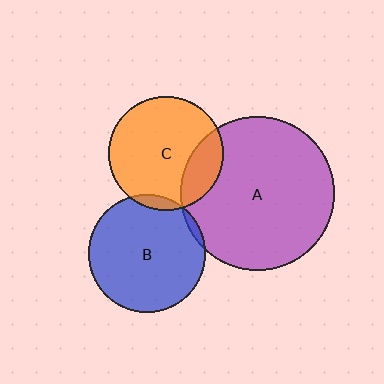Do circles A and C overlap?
Yes.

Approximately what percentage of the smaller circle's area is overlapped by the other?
Approximately 20%.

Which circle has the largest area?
Circle A (purple).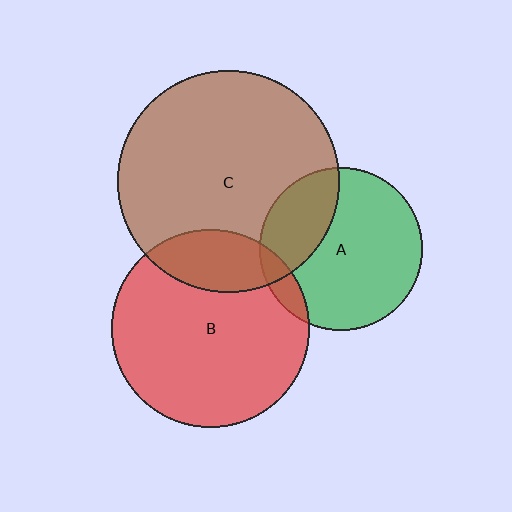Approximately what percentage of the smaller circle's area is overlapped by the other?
Approximately 10%.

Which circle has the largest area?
Circle C (brown).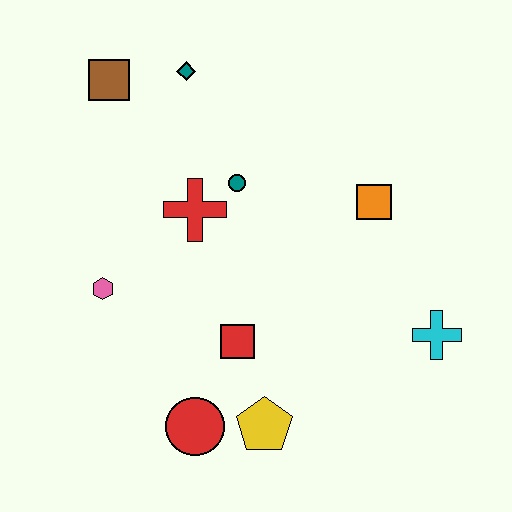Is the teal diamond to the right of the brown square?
Yes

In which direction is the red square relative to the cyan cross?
The red square is to the left of the cyan cross.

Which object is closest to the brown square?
The teal diamond is closest to the brown square.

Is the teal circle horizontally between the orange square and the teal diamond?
Yes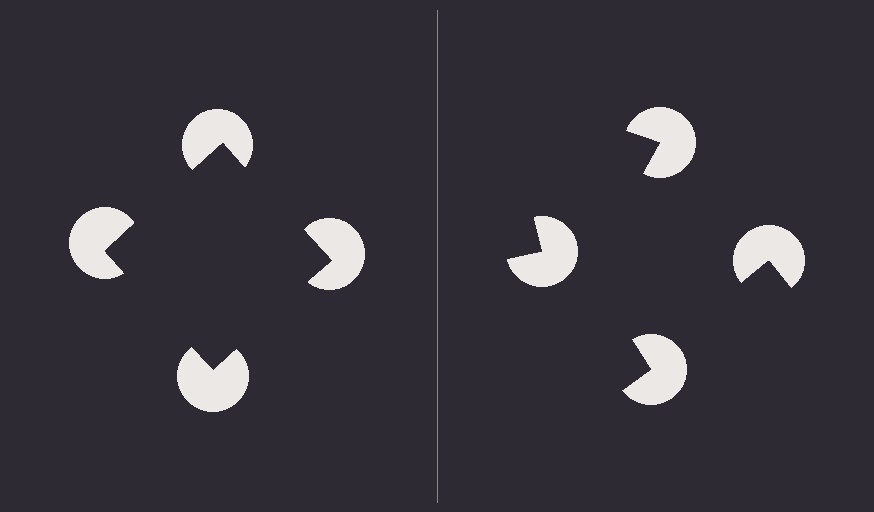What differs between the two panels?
The pac-man discs are positioned identically on both sides; only the wedge orientations differ. On the left they align to a square; on the right they are misaligned.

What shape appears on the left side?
An illusory square.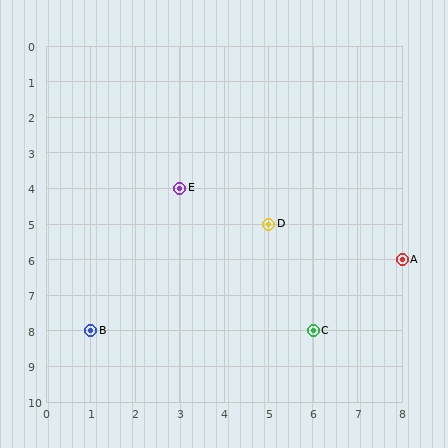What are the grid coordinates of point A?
Point A is at grid coordinates (8, 6).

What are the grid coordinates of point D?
Point D is at grid coordinates (5, 5).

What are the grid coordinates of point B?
Point B is at grid coordinates (1, 8).